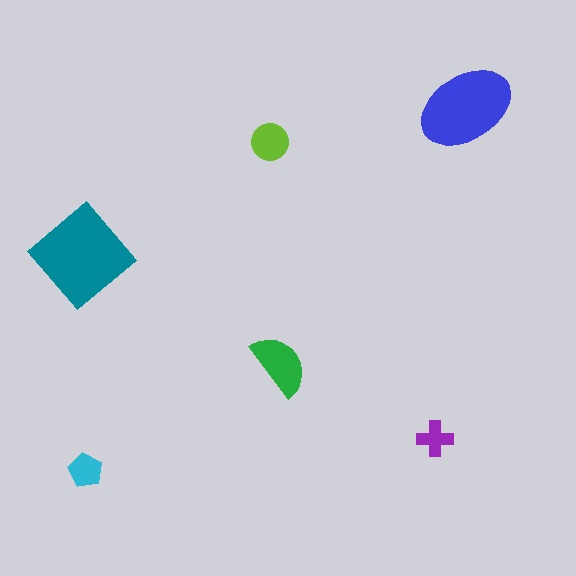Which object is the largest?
The teal diamond.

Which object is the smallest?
The purple cross.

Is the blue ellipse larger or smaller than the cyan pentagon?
Larger.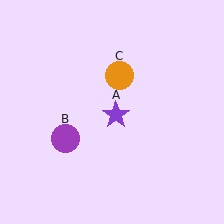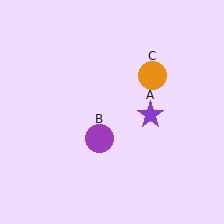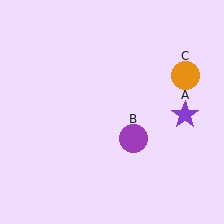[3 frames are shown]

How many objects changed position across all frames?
3 objects changed position: purple star (object A), purple circle (object B), orange circle (object C).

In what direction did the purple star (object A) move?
The purple star (object A) moved right.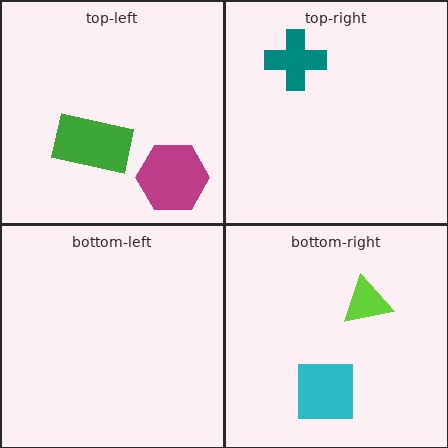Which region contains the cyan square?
The bottom-right region.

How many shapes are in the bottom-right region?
2.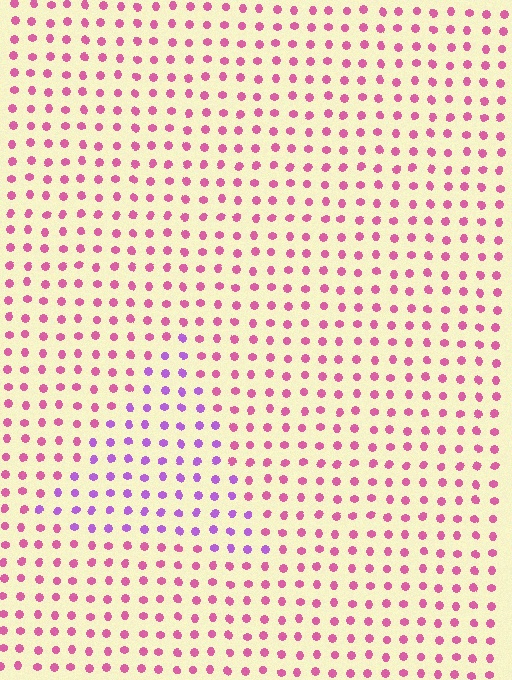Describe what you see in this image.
The image is filled with small pink elements in a uniform arrangement. A triangle-shaped region is visible where the elements are tinted to a slightly different hue, forming a subtle color boundary.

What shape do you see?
I see a triangle.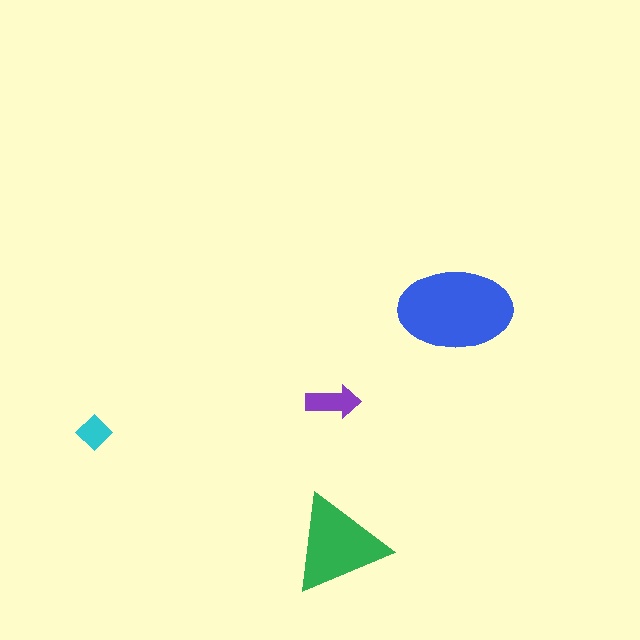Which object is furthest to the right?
The blue ellipse is rightmost.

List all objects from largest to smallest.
The blue ellipse, the green triangle, the purple arrow, the cyan diamond.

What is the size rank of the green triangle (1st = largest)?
2nd.